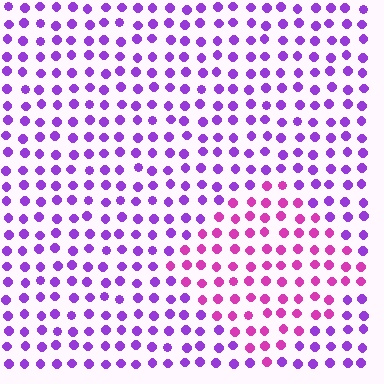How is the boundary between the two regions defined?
The boundary is defined purely by a slight shift in hue (about 37 degrees). Spacing, size, and orientation are identical on both sides.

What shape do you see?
I see a diamond.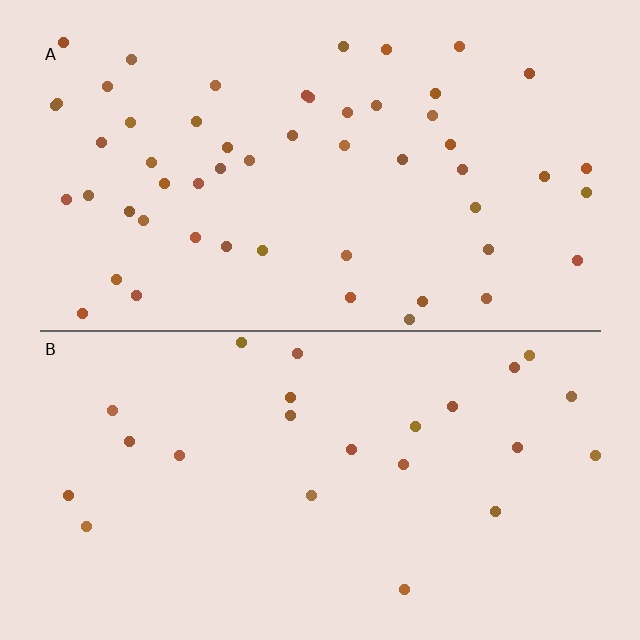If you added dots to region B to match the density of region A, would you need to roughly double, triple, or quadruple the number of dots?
Approximately double.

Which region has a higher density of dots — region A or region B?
A (the top).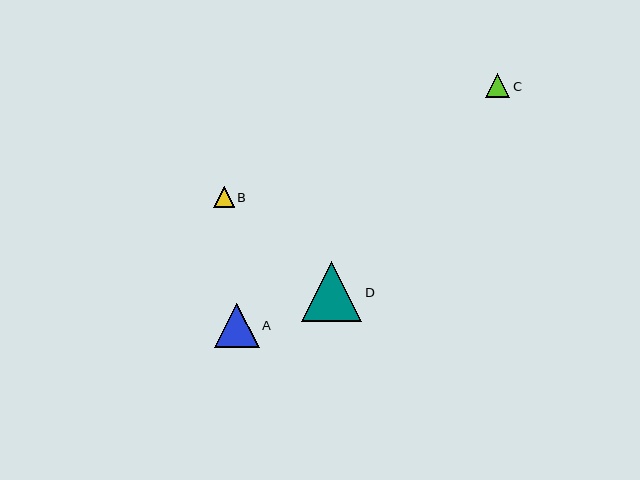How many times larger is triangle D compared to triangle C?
Triangle D is approximately 2.5 times the size of triangle C.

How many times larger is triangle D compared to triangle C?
Triangle D is approximately 2.5 times the size of triangle C.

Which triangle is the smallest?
Triangle B is the smallest with a size of approximately 21 pixels.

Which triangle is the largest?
Triangle D is the largest with a size of approximately 60 pixels.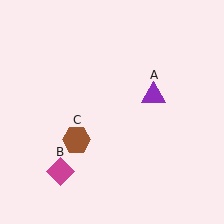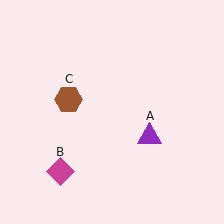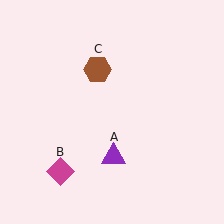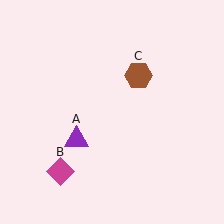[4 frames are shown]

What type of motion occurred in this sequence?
The purple triangle (object A), brown hexagon (object C) rotated clockwise around the center of the scene.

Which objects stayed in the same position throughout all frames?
Magenta diamond (object B) remained stationary.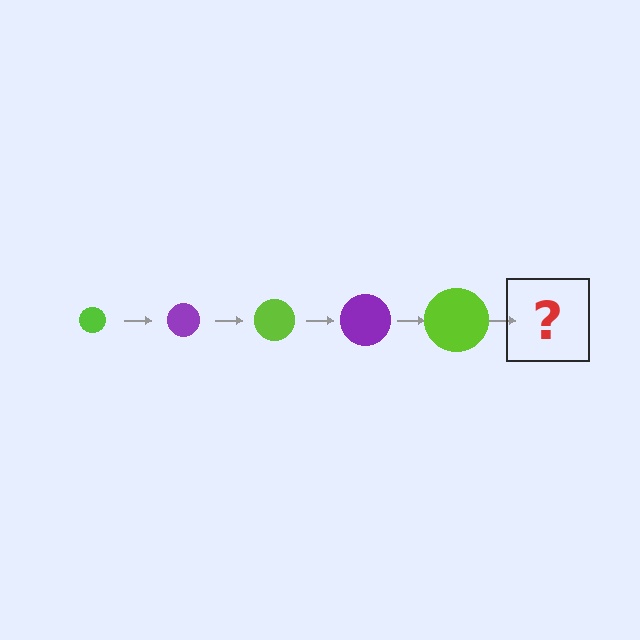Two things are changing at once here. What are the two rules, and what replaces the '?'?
The two rules are that the circle grows larger each step and the color cycles through lime and purple. The '?' should be a purple circle, larger than the previous one.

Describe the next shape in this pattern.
It should be a purple circle, larger than the previous one.